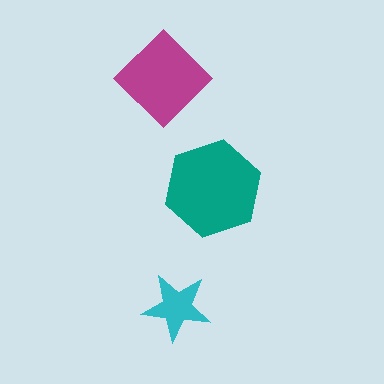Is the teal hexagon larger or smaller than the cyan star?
Larger.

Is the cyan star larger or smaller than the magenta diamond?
Smaller.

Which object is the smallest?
The cyan star.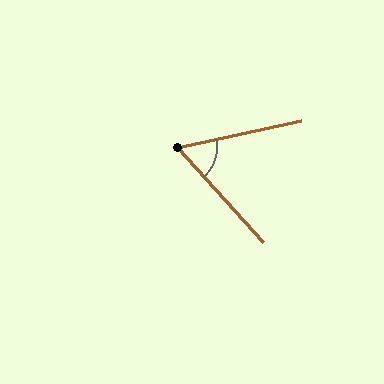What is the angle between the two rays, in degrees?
Approximately 60 degrees.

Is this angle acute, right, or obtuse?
It is acute.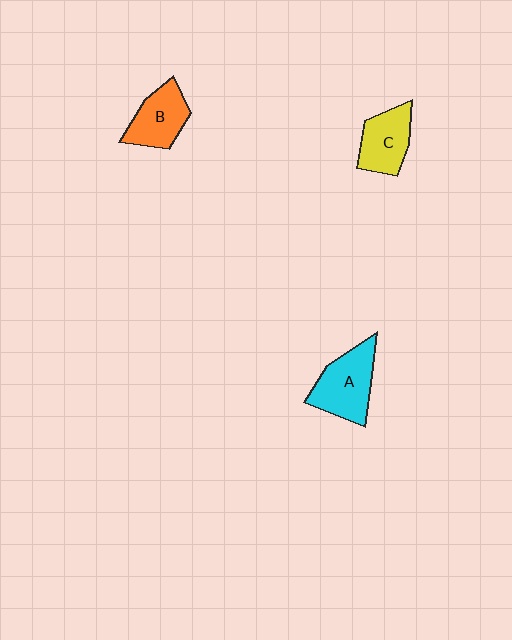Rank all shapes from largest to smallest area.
From largest to smallest: A (cyan), B (orange), C (yellow).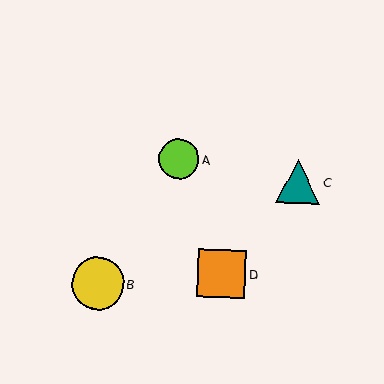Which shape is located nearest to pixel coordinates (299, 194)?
The teal triangle (labeled C) at (298, 182) is nearest to that location.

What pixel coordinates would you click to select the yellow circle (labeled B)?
Click at (98, 283) to select the yellow circle B.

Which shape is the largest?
The yellow circle (labeled B) is the largest.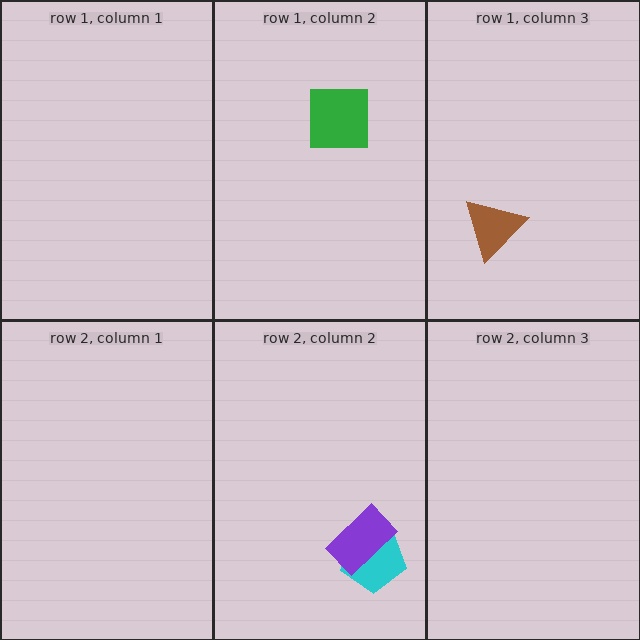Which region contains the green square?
The row 1, column 2 region.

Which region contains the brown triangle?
The row 1, column 3 region.